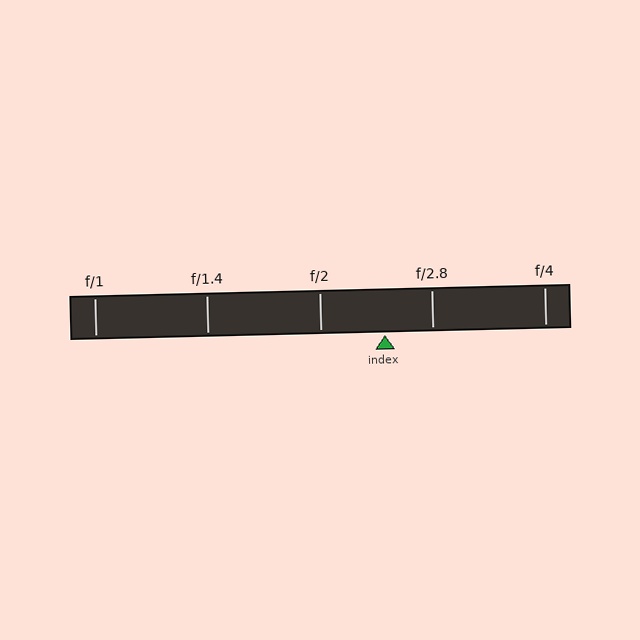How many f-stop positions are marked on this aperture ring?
There are 5 f-stop positions marked.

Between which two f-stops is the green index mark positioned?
The index mark is between f/2 and f/2.8.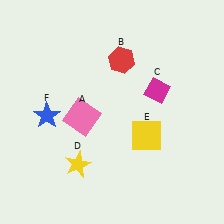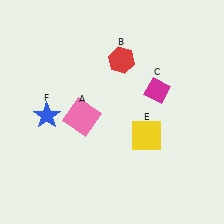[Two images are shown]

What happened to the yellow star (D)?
The yellow star (D) was removed in Image 2. It was in the bottom-left area of Image 1.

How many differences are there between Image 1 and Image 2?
There is 1 difference between the two images.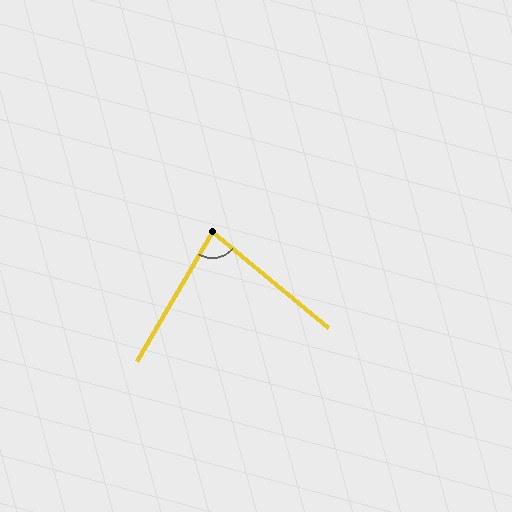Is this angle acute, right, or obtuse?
It is acute.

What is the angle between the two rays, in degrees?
Approximately 81 degrees.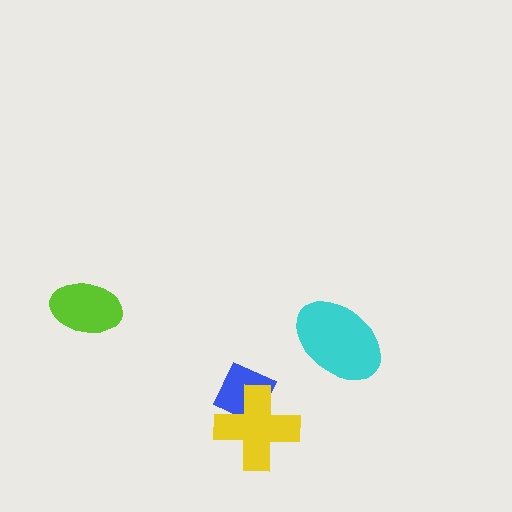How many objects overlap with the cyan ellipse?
0 objects overlap with the cyan ellipse.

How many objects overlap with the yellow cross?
1 object overlaps with the yellow cross.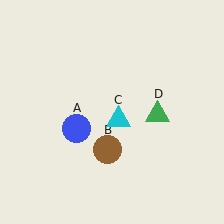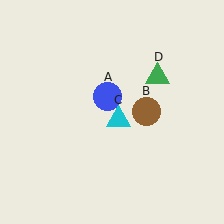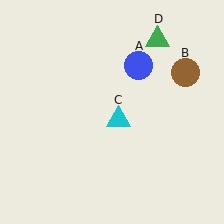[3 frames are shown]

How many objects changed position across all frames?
3 objects changed position: blue circle (object A), brown circle (object B), green triangle (object D).